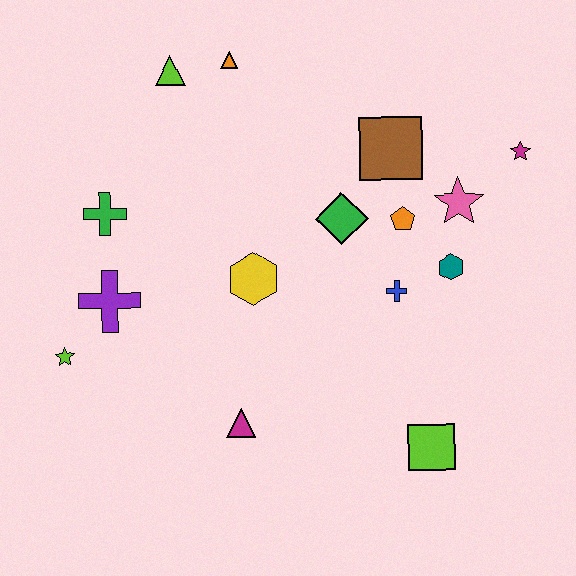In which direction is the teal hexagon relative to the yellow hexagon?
The teal hexagon is to the right of the yellow hexagon.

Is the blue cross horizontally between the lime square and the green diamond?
Yes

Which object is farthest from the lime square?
The lime triangle is farthest from the lime square.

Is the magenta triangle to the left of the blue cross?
Yes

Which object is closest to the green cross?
The purple cross is closest to the green cross.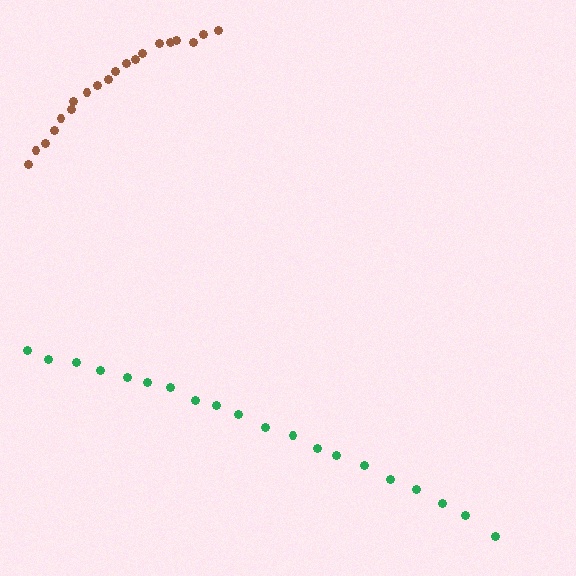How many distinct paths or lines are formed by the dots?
There are 2 distinct paths.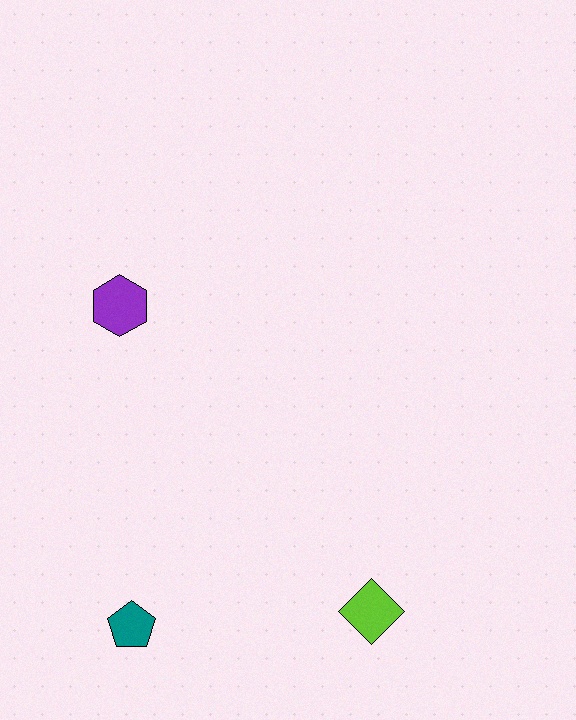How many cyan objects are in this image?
There are no cyan objects.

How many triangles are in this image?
There are no triangles.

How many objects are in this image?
There are 3 objects.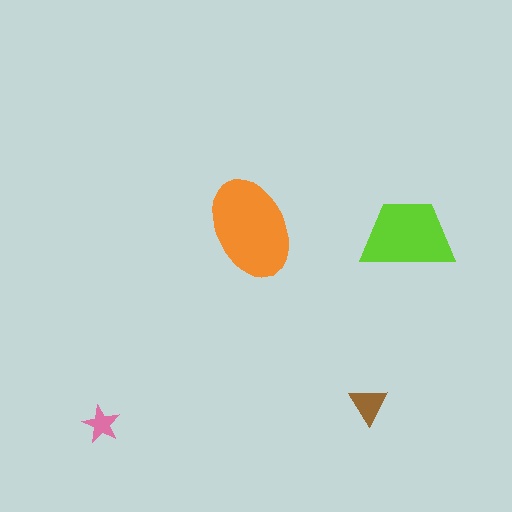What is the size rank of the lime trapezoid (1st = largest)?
2nd.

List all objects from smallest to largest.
The pink star, the brown triangle, the lime trapezoid, the orange ellipse.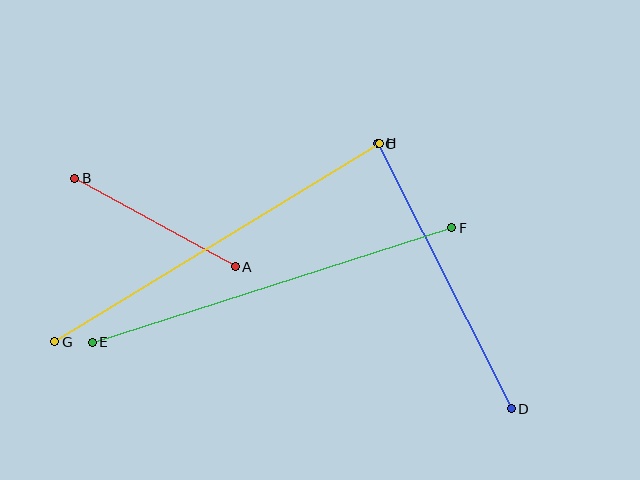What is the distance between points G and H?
The distance is approximately 380 pixels.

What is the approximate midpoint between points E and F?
The midpoint is at approximately (272, 285) pixels.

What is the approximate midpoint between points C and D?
The midpoint is at approximately (445, 276) pixels.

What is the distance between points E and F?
The distance is approximately 378 pixels.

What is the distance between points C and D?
The distance is approximately 297 pixels.